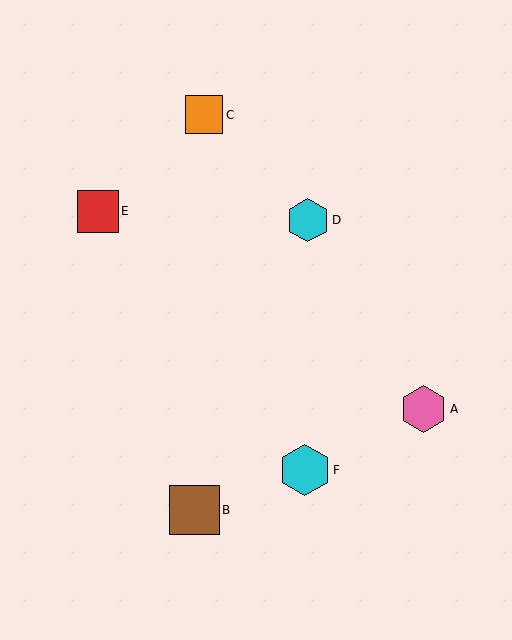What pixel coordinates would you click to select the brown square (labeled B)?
Click at (194, 510) to select the brown square B.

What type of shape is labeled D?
Shape D is a cyan hexagon.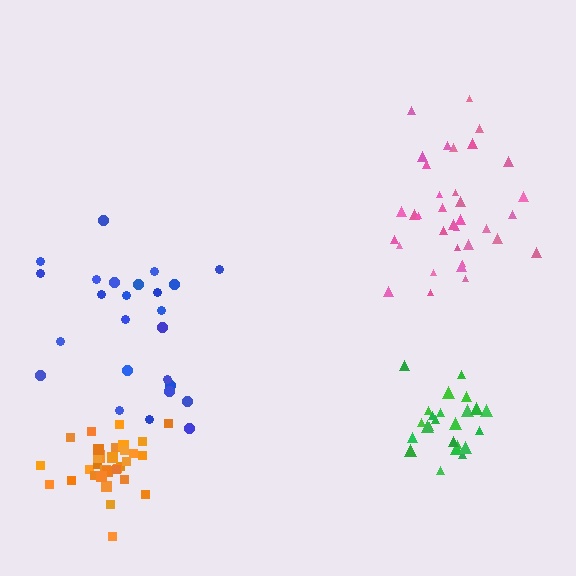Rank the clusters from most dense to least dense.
orange, green, pink, blue.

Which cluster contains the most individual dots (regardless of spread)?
Pink (35).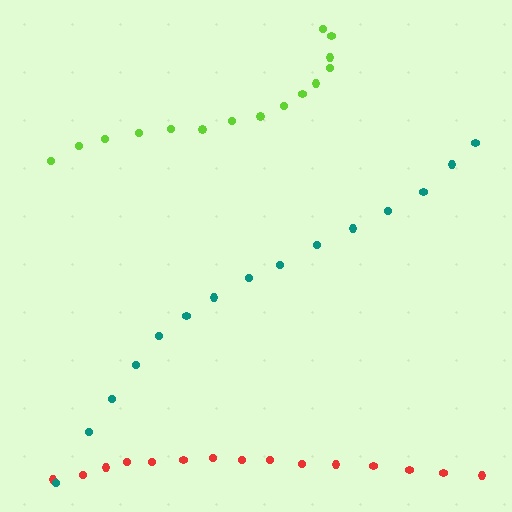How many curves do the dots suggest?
There are 3 distinct paths.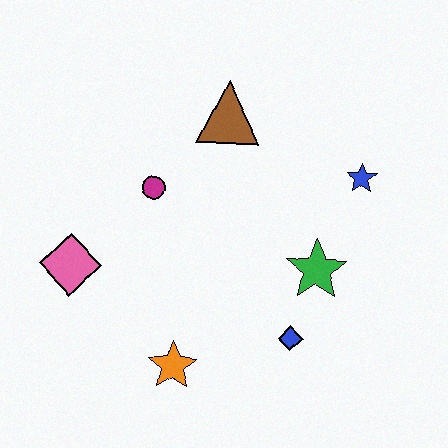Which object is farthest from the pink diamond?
The blue star is farthest from the pink diamond.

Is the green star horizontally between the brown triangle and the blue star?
Yes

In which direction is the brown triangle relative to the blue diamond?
The brown triangle is above the blue diamond.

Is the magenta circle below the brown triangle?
Yes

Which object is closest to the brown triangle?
The magenta circle is closest to the brown triangle.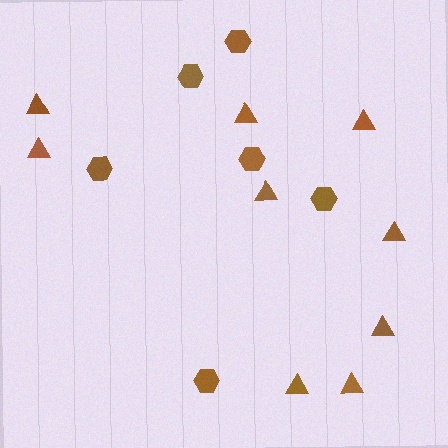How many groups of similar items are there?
There are 2 groups: one group of hexagons (6) and one group of triangles (9).